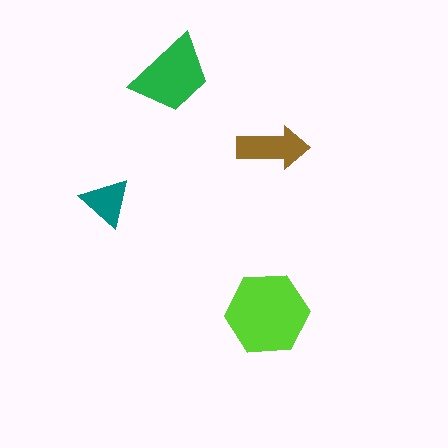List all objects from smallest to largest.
The teal triangle, the brown arrow, the green trapezoid, the lime hexagon.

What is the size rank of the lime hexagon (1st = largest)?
1st.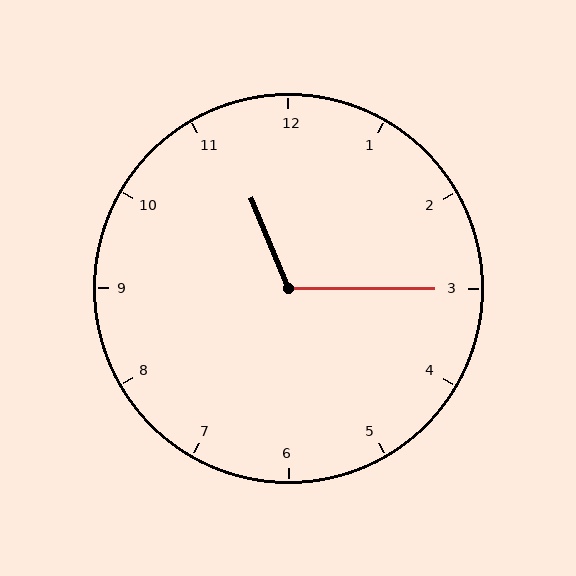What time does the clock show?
11:15.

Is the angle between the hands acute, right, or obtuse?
It is obtuse.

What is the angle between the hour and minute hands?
Approximately 112 degrees.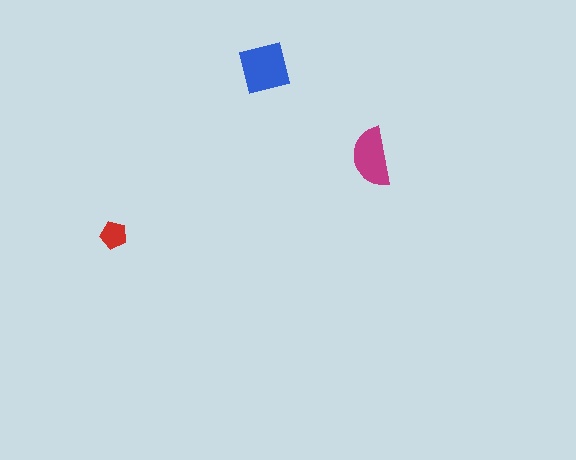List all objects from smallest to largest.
The red pentagon, the magenta semicircle, the blue square.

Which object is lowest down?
The red pentagon is bottommost.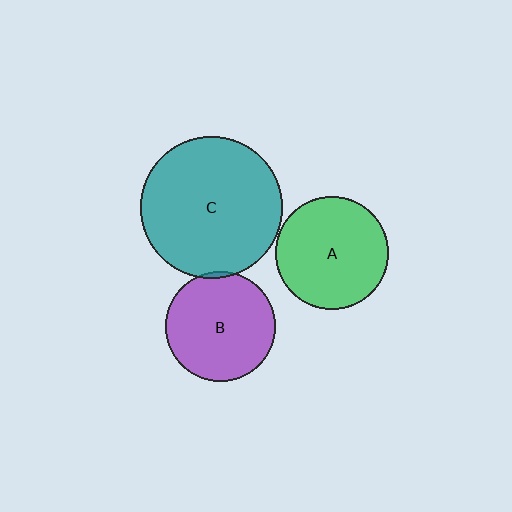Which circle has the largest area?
Circle C (teal).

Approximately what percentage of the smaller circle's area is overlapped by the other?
Approximately 5%.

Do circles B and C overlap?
Yes.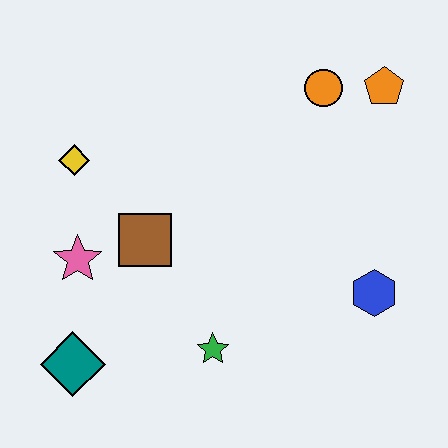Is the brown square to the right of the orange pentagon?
No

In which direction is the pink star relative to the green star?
The pink star is to the left of the green star.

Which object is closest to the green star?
The brown square is closest to the green star.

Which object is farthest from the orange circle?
The teal diamond is farthest from the orange circle.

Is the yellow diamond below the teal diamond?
No